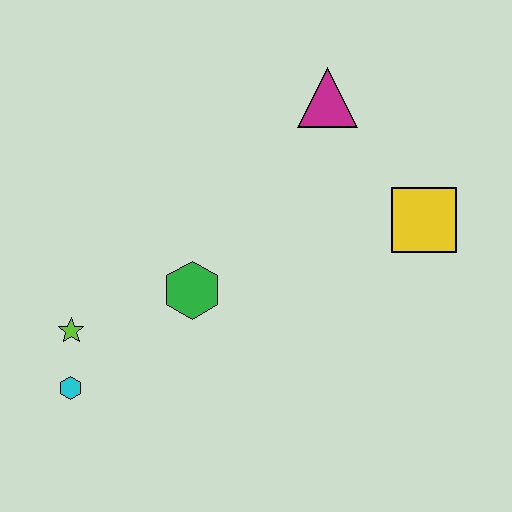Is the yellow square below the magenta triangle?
Yes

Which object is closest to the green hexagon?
The lime star is closest to the green hexagon.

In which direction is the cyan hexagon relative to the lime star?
The cyan hexagon is below the lime star.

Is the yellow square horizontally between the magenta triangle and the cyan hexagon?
No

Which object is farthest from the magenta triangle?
The cyan hexagon is farthest from the magenta triangle.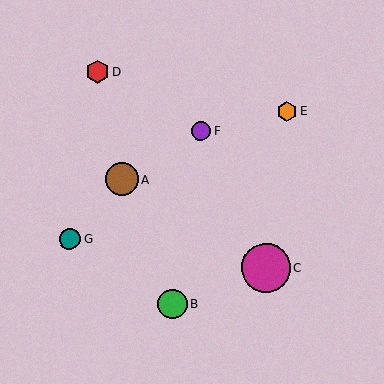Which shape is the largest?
The magenta circle (labeled C) is the largest.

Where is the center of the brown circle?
The center of the brown circle is at (122, 179).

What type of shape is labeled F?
Shape F is a purple circle.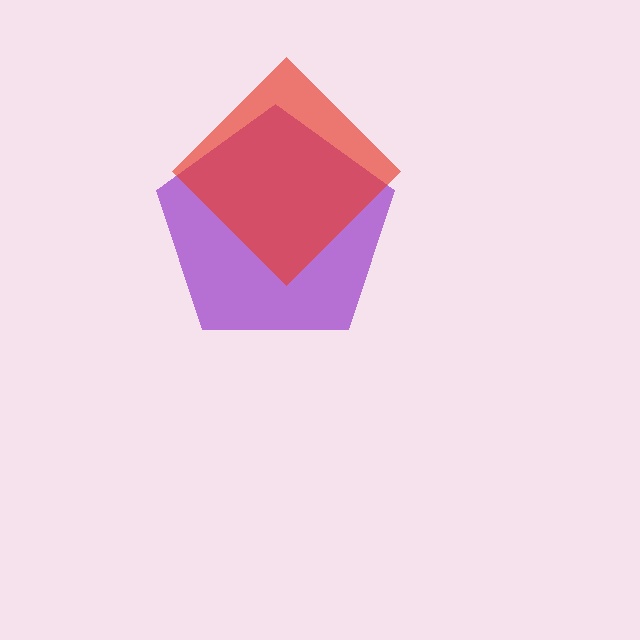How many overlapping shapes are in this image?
There are 2 overlapping shapes in the image.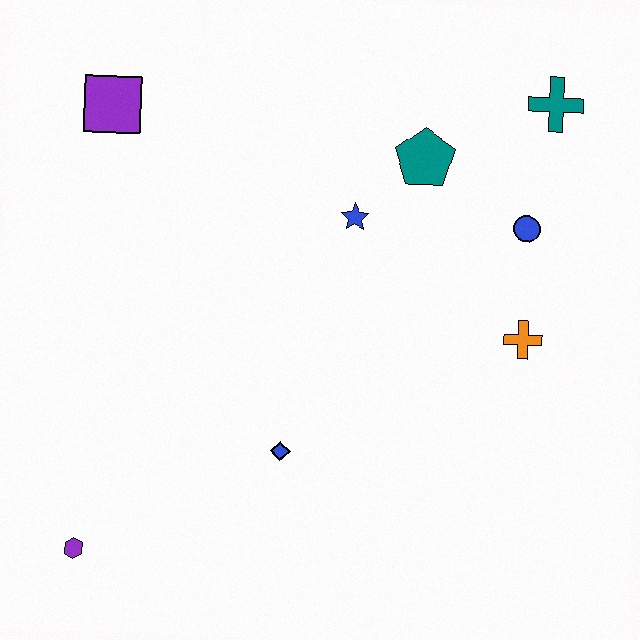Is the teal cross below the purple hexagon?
No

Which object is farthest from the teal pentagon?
The purple hexagon is farthest from the teal pentagon.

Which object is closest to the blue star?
The teal pentagon is closest to the blue star.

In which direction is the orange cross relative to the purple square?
The orange cross is to the right of the purple square.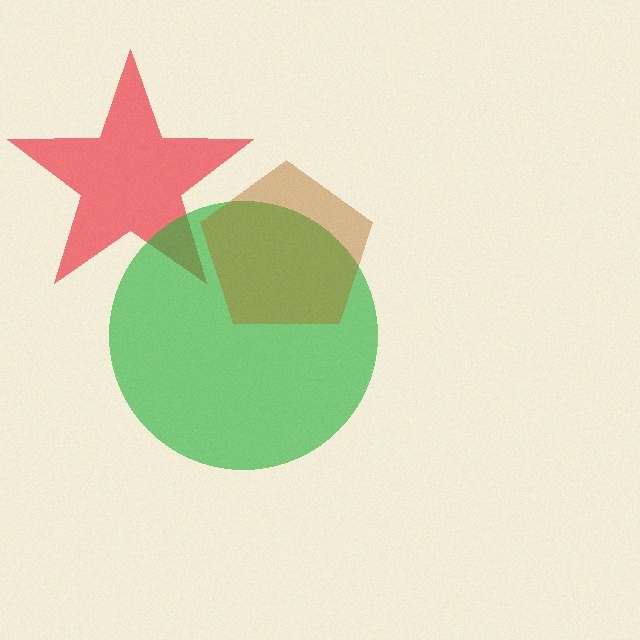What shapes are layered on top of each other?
The layered shapes are: a red star, a green circle, a brown pentagon.